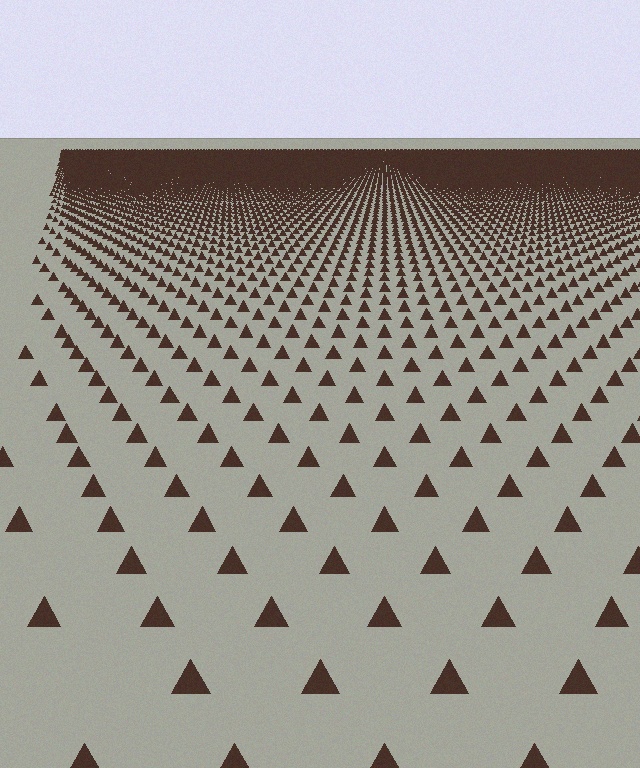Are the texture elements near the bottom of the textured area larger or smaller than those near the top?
Larger. Near the bottom, elements are closer to the viewer and appear at a bigger on-screen size.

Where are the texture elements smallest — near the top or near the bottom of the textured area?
Near the top.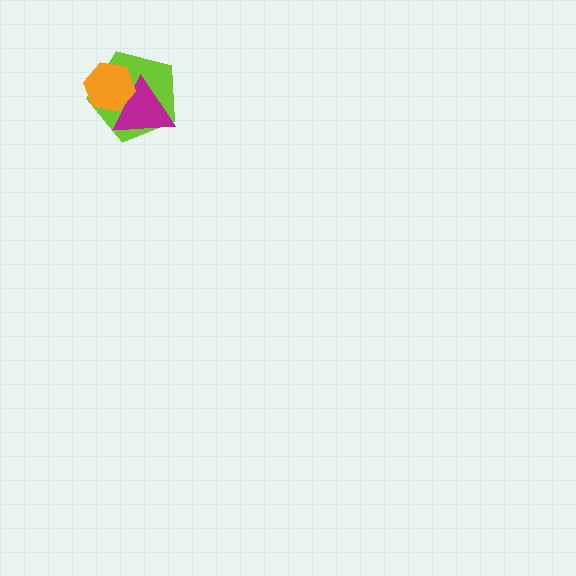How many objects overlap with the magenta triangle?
2 objects overlap with the magenta triangle.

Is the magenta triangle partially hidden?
Yes, it is partially covered by another shape.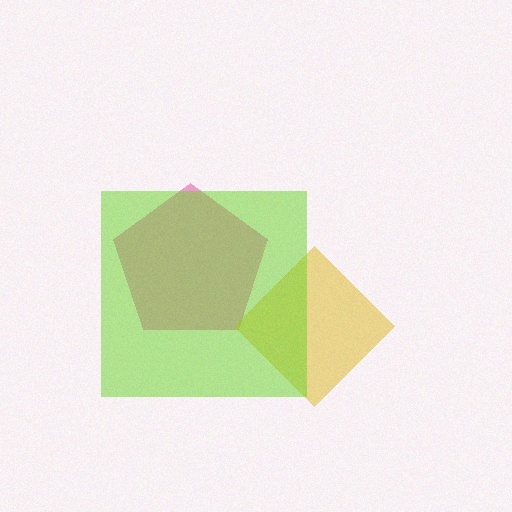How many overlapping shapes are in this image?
There are 3 overlapping shapes in the image.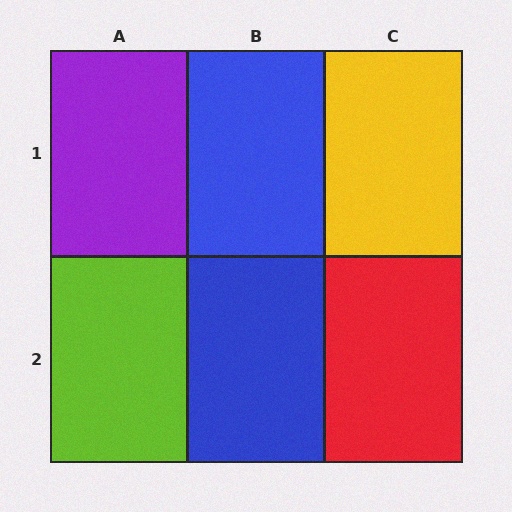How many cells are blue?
2 cells are blue.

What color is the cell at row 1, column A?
Purple.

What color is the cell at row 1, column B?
Blue.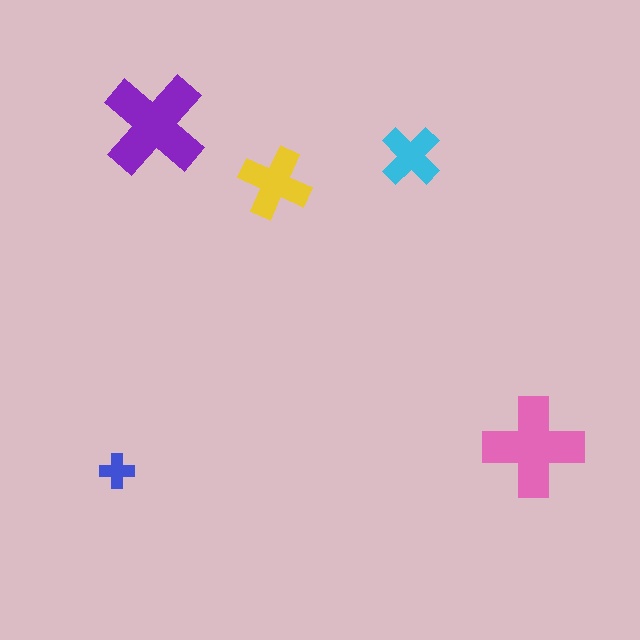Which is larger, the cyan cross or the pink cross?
The pink one.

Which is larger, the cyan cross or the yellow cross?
The yellow one.